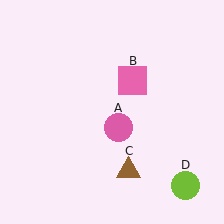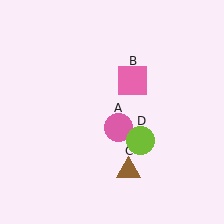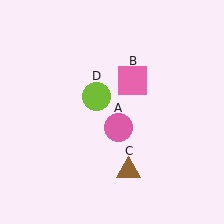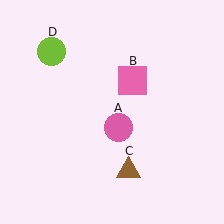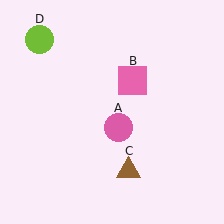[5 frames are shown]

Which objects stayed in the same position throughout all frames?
Pink circle (object A) and pink square (object B) and brown triangle (object C) remained stationary.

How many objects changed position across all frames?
1 object changed position: lime circle (object D).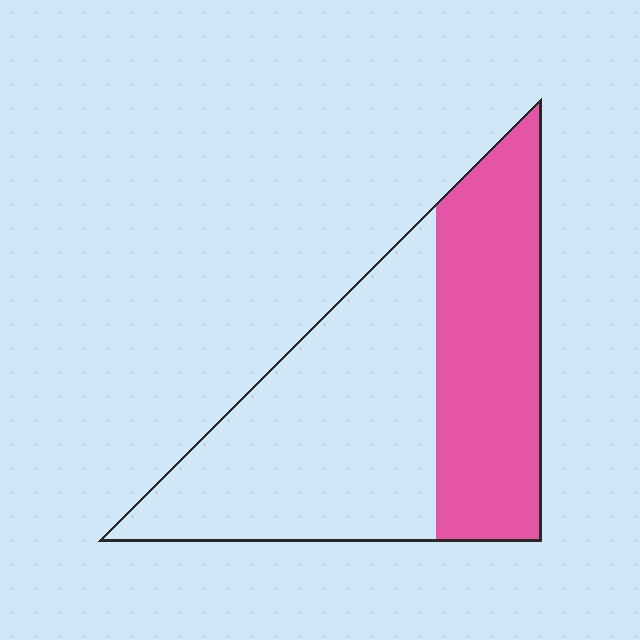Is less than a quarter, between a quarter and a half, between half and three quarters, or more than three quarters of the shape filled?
Between a quarter and a half.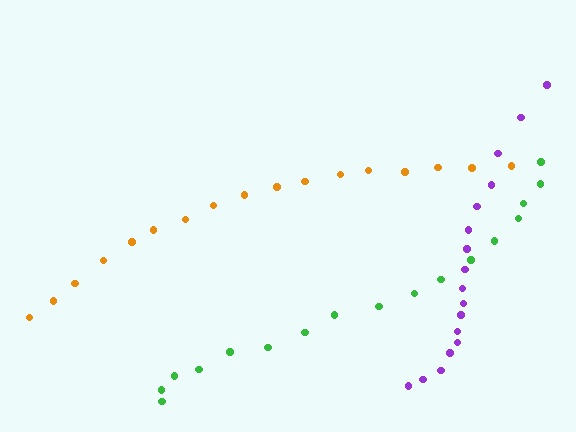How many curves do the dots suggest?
There are 3 distinct paths.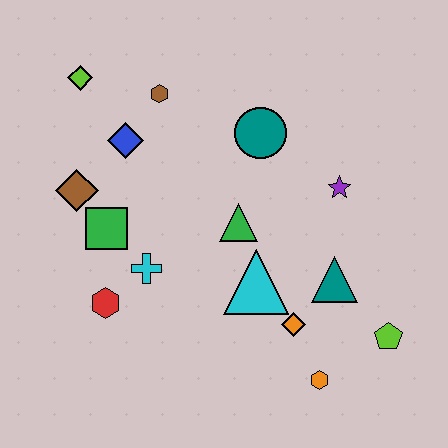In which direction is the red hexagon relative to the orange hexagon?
The red hexagon is to the left of the orange hexagon.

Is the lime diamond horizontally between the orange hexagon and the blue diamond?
No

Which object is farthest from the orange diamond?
The lime diamond is farthest from the orange diamond.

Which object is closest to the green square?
The brown diamond is closest to the green square.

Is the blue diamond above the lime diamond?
No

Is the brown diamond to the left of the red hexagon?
Yes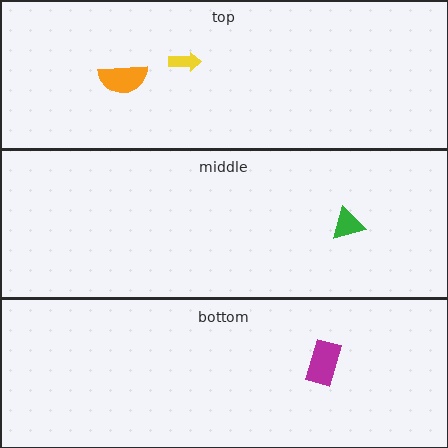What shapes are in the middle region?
The green triangle.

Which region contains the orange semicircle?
The top region.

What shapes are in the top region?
The yellow arrow, the orange semicircle.